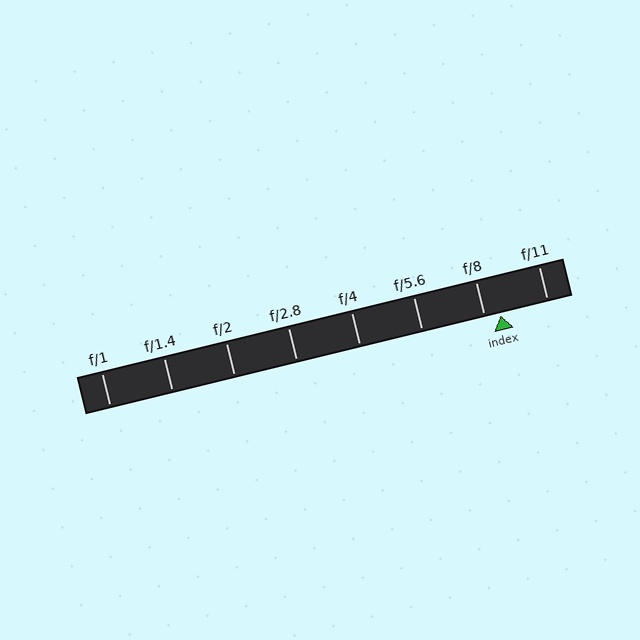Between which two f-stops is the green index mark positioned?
The index mark is between f/8 and f/11.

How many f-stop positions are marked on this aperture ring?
There are 8 f-stop positions marked.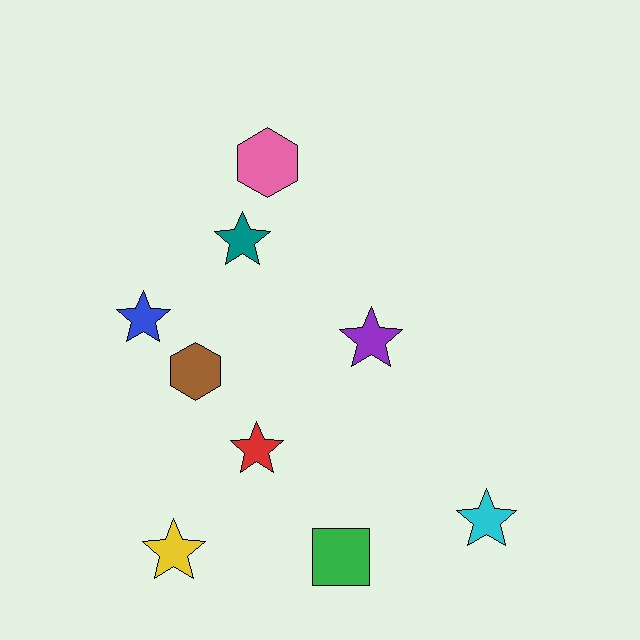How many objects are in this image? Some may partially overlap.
There are 9 objects.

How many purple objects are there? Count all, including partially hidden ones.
There is 1 purple object.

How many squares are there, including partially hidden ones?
There is 1 square.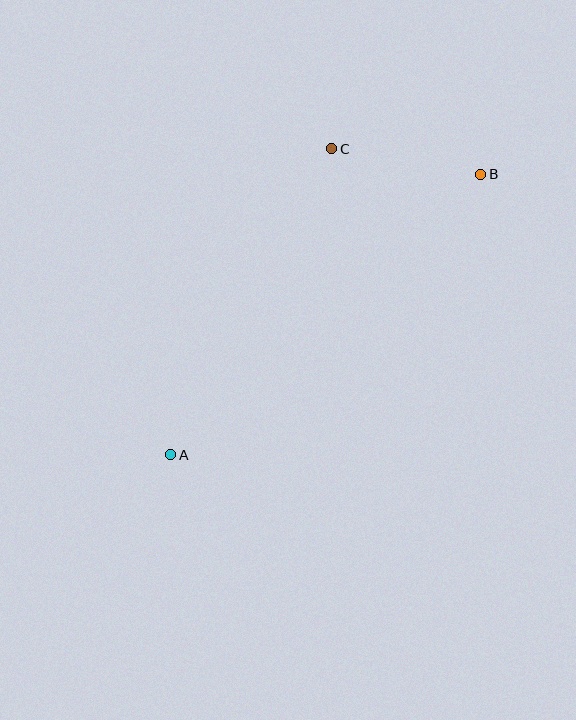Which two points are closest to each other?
Points B and C are closest to each other.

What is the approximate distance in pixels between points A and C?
The distance between A and C is approximately 346 pixels.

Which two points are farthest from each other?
Points A and B are farthest from each other.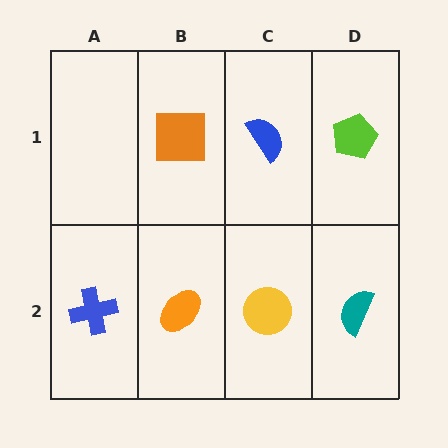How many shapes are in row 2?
4 shapes.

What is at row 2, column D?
A teal semicircle.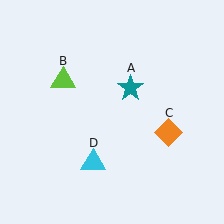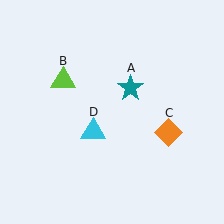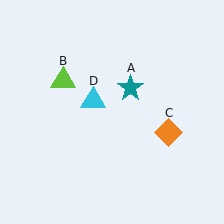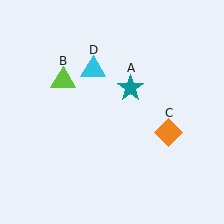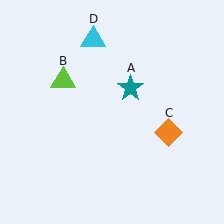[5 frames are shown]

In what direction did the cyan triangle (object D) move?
The cyan triangle (object D) moved up.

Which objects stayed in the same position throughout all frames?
Teal star (object A) and lime triangle (object B) and orange diamond (object C) remained stationary.